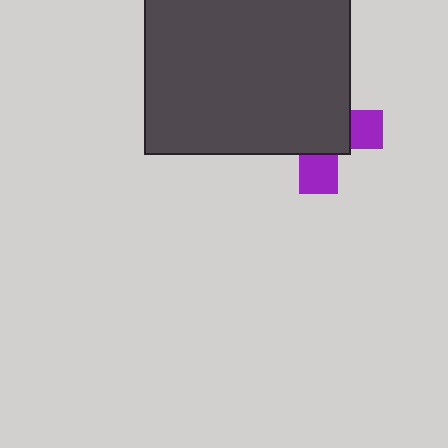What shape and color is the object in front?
The object in front is a dark gray square.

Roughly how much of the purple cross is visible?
A small part of it is visible (roughly 32%).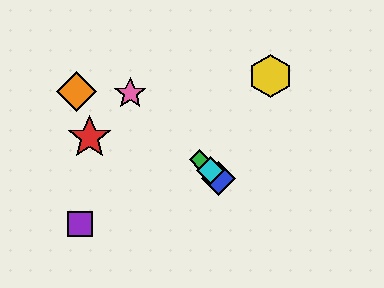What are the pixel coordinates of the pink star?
The pink star is at (130, 93).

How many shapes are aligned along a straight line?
4 shapes (the blue diamond, the green diamond, the cyan diamond, the pink star) are aligned along a straight line.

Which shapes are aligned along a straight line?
The blue diamond, the green diamond, the cyan diamond, the pink star are aligned along a straight line.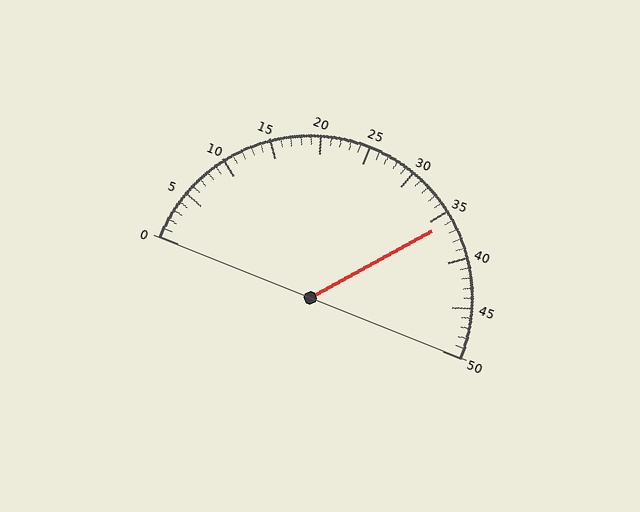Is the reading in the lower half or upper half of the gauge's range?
The reading is in the upper half of the range (0 to 50).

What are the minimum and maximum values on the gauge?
The gauge ranges from 0 to 50.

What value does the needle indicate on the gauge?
The needle indicates approximately 36.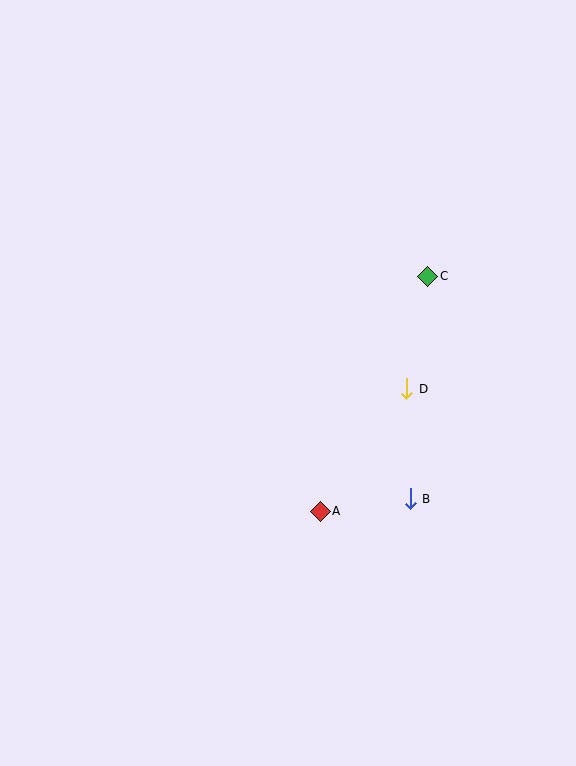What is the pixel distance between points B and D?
The distance between B and D is 110 pixels.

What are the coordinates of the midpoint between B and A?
The midpoint between B and A is at (365, 505).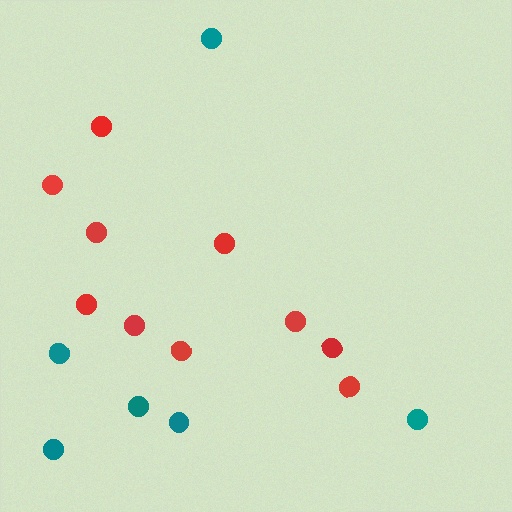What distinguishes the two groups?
There are 2 groups: one group of red circles (10) and one group of teal circles (6).